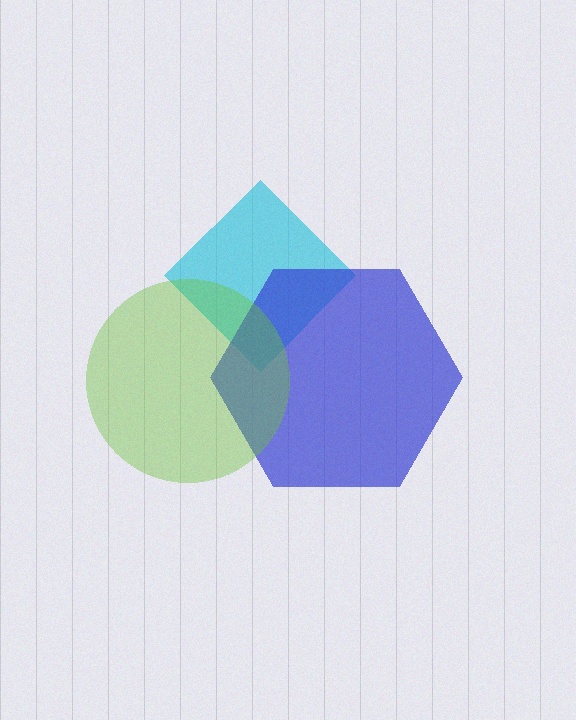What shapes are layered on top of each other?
The layered shapes are: a cyan diamond, a blue hexagon, a lime circle.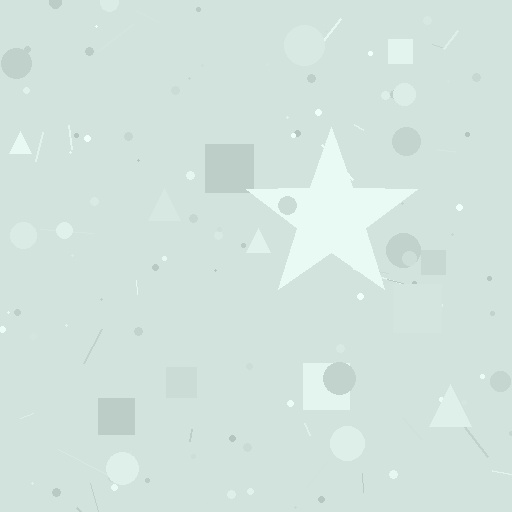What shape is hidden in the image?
A star is hidden in the image.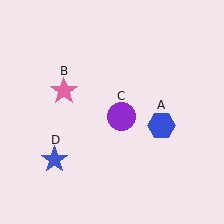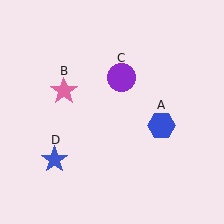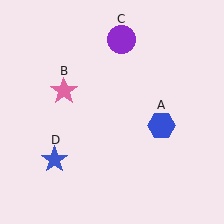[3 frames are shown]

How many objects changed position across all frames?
1 object changed position: purple circle (object C).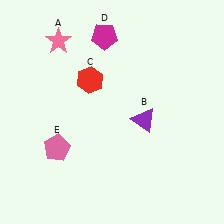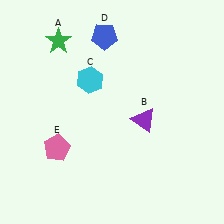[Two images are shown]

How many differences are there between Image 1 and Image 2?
There are 3 differences between the two images.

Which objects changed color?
A changed from pink to green. C changed from red to cyan. D changed from magenta to blue.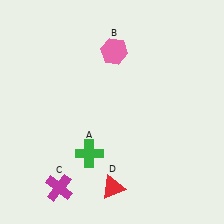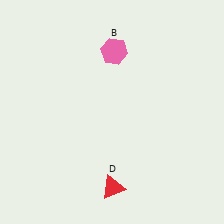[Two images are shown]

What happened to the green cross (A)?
The green cross (A) was removed in Image 2. It was in the bottom-left area of Image 1.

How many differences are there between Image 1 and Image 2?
There are 2 differences between the two images.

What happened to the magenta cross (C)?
The magenta cross (C) was removed in Image 2. It was in the bottom-left area of Image 1.